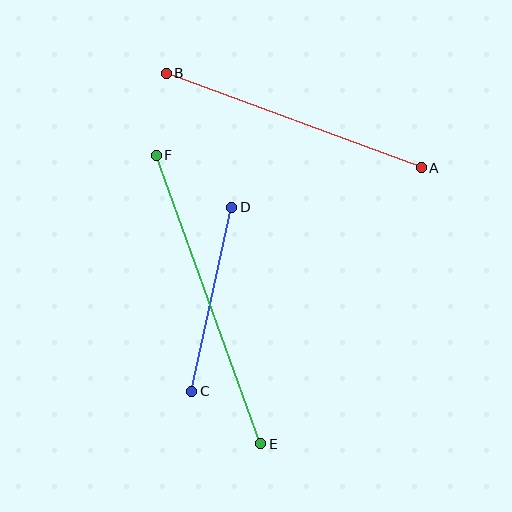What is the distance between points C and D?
The distance is approximately 188 pixels.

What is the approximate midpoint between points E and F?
The midpoint is at approximately (208, 300) pixels.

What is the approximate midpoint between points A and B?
The midpoint is at approximately (294, 120) pixels.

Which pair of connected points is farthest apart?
Points E and F are farthest apart.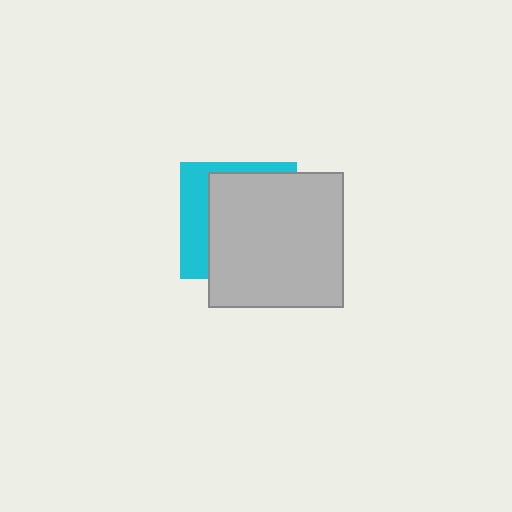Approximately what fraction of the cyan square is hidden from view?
Roughly 70% of the cyan square is hidden behind the light gray square.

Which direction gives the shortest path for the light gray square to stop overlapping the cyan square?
Moving right gives the shortest separation.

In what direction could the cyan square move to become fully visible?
The cyan square could move left. That would shift it out from behind the light gray square entirely.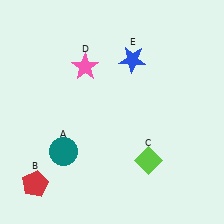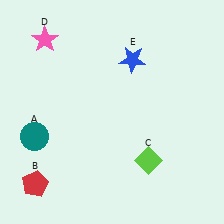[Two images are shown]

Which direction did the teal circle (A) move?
The teal circle (A) moved left.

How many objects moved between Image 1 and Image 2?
2 objects moved between the two images.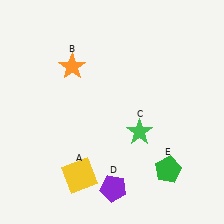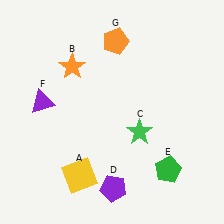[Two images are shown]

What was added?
A purple triangle (F), an orange pentagon (G) were added in Image 2.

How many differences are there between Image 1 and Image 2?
There are 2 differences between the two images.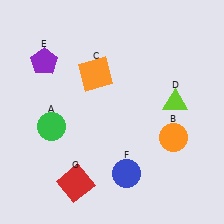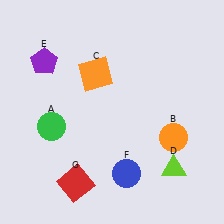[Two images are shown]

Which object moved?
The lime triangle (D) moved down.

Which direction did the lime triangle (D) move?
The lime triangle (D) moved down.